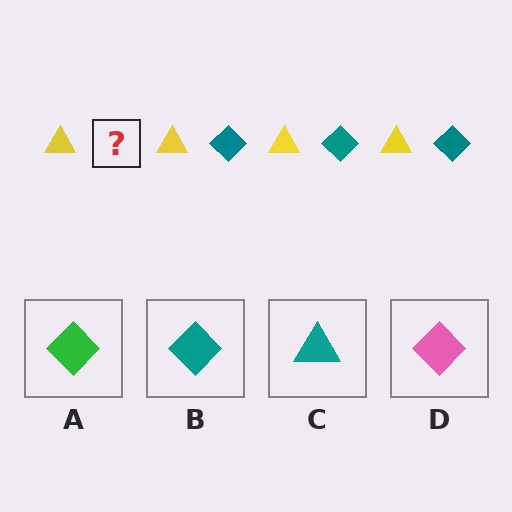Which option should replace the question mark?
Option B.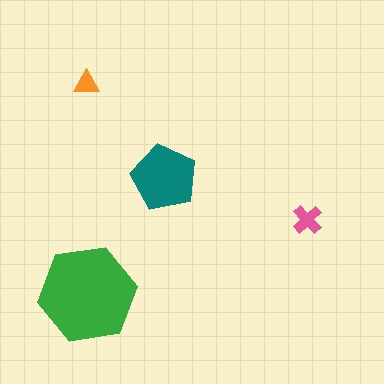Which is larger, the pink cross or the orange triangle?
The pink cross.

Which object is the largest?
The green hexagon.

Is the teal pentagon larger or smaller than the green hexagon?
Smaller.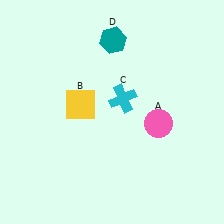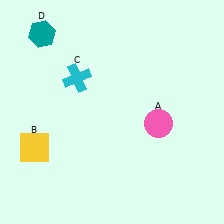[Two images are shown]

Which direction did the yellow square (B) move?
The yellow square (B) moved left.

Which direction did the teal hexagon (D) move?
The teal hexagon (D) moved left.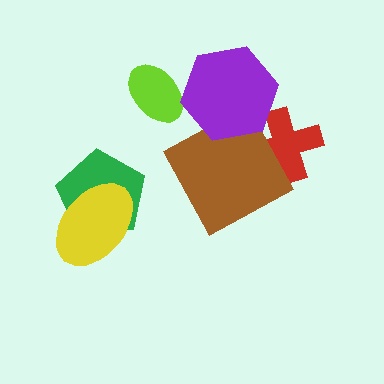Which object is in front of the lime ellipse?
The purple hexagon is in front of the lime ellipse.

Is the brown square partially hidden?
Yes, it is partially covered by another shape.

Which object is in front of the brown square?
The purple hexagon is in front of the brown square.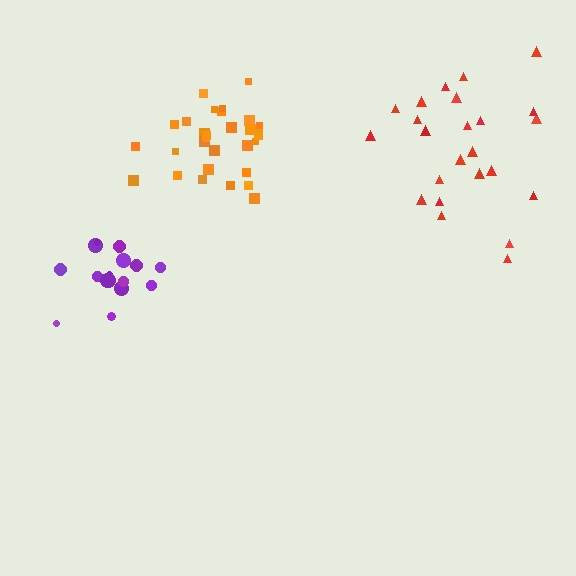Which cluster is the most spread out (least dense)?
Red.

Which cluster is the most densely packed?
Purple.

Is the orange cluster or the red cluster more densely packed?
Orange.